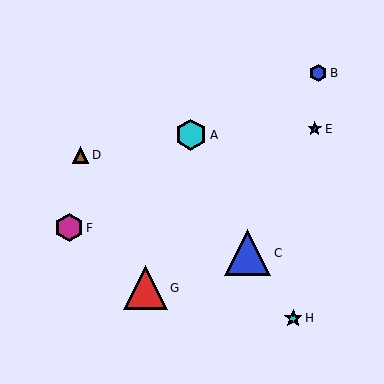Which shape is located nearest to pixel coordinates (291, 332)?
The cyan star (labeled H) at (293, 318) is nearest to that location.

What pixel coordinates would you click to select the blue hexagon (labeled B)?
Click at (318, 73) to select the blue hexagon B.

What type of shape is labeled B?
Shape B is a blue hexagon.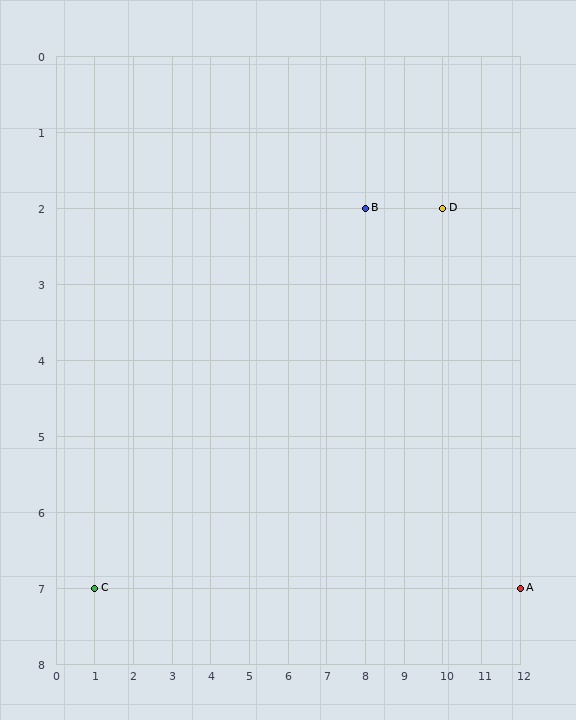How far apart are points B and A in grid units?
Points B and A are 4 columns and 5 rows apart (about 6.4 grid units diagonally).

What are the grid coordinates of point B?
Point B is at grid coordinates (8, 2).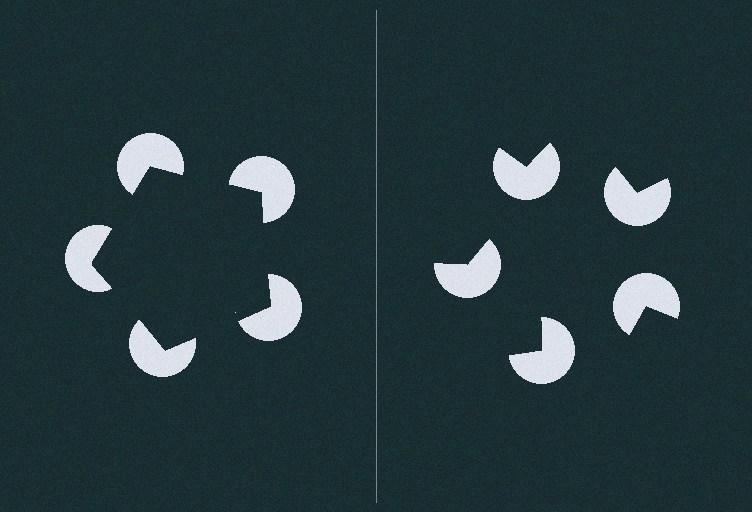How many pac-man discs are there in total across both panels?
10 — 5 on each side.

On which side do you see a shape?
An illusory pentagon appears on the left side. On the right side the wedge cuts are rotated, so no coherent shape forms.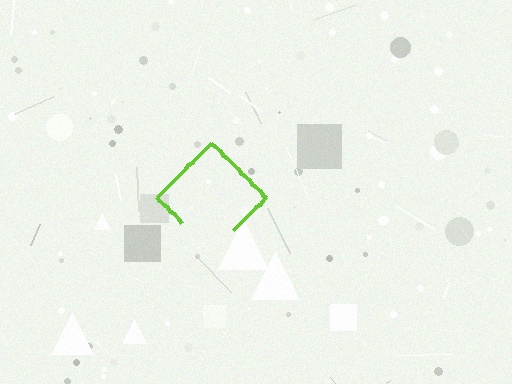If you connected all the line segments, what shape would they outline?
They would outline a diamond.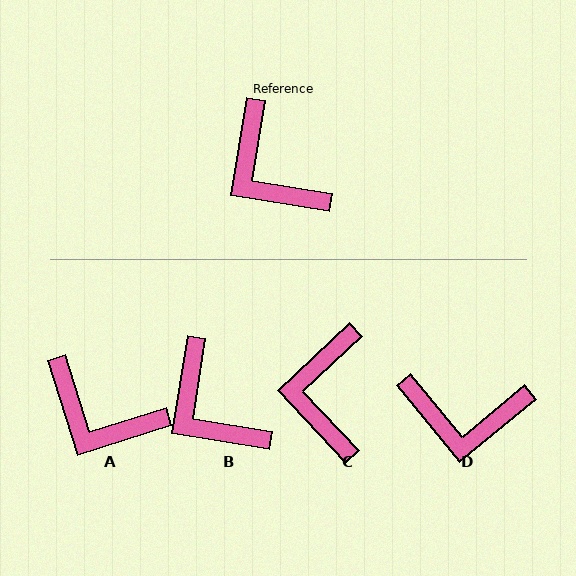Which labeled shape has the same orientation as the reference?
B.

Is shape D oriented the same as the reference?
No, it is off by about 49 degrees.